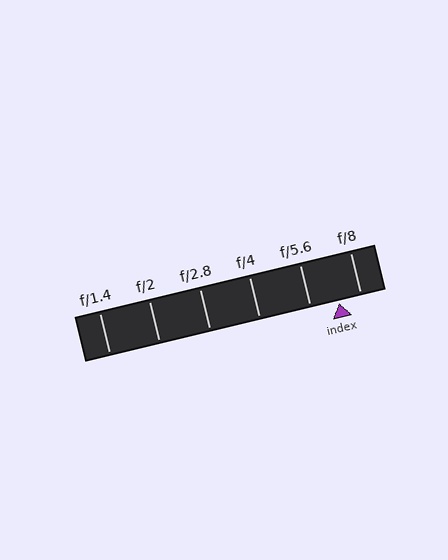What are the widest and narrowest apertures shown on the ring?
The widest aperture shown is f/1.4 and the narrowest is f/8.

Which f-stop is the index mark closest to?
The index mark is closest to f/8.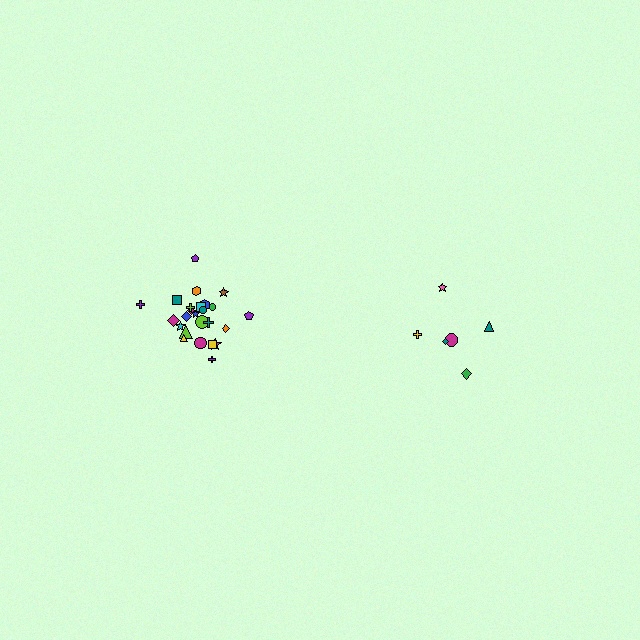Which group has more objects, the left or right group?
The left group.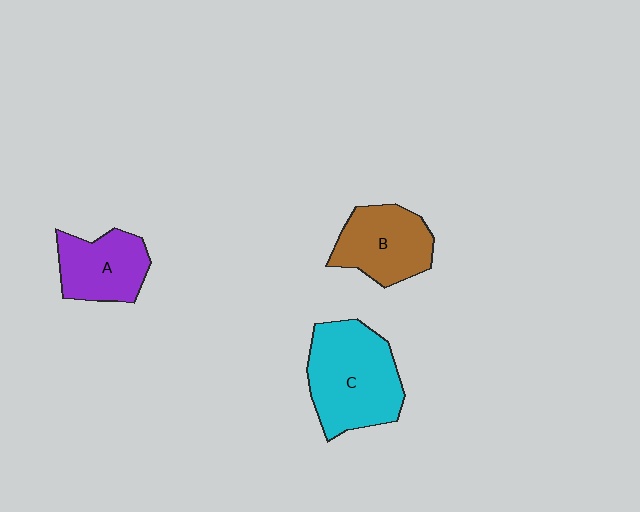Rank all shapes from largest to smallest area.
From largest to smallest: C (cyan), B (brown), A (purple).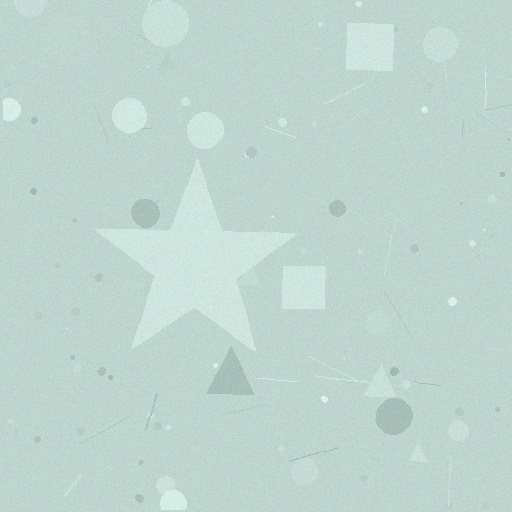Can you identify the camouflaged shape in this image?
The camouflaged shape is a star.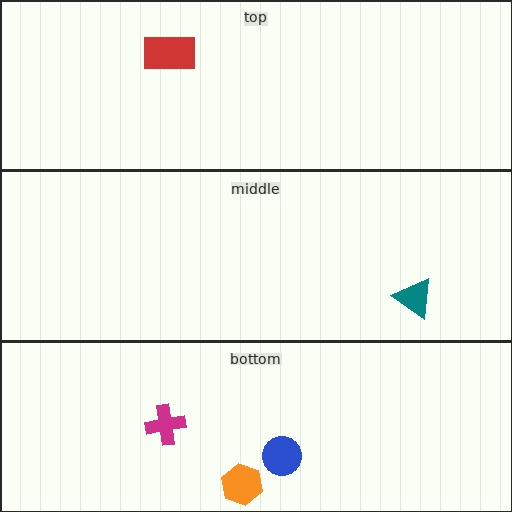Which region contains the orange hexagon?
The bottom region.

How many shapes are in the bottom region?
3.